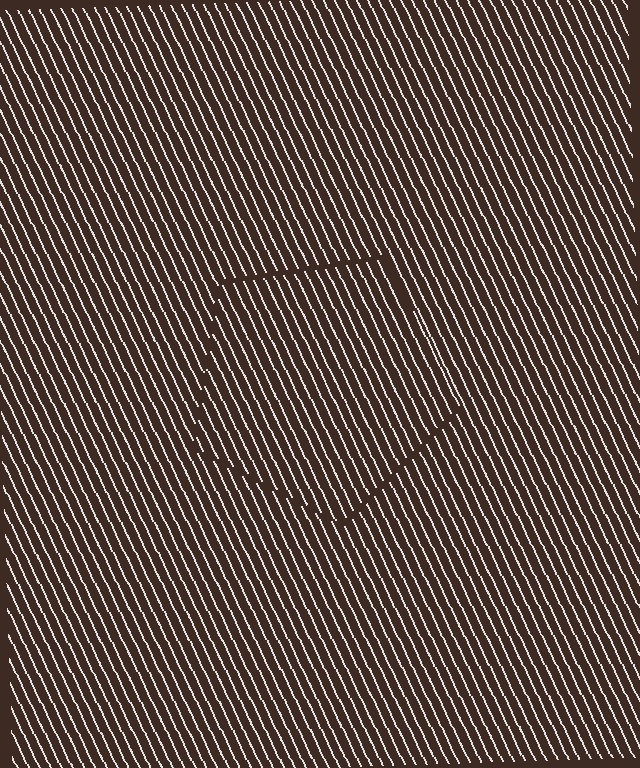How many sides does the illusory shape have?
5 sides — the line-ends trace a pentagon.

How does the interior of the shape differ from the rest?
The interior of the shape contains the same grating, shifted by half a period — the contour is defined by the phase discontinuity where line-ends from the inner and outer gratings abut.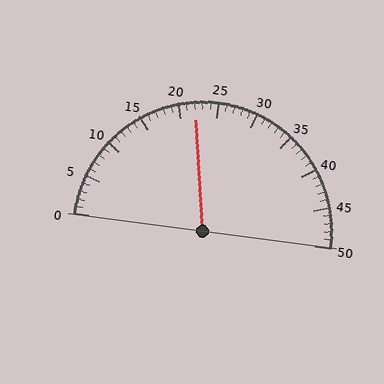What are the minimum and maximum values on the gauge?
The gauge ranges from 0 to 50.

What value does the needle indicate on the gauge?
The needle indicates approximately 22.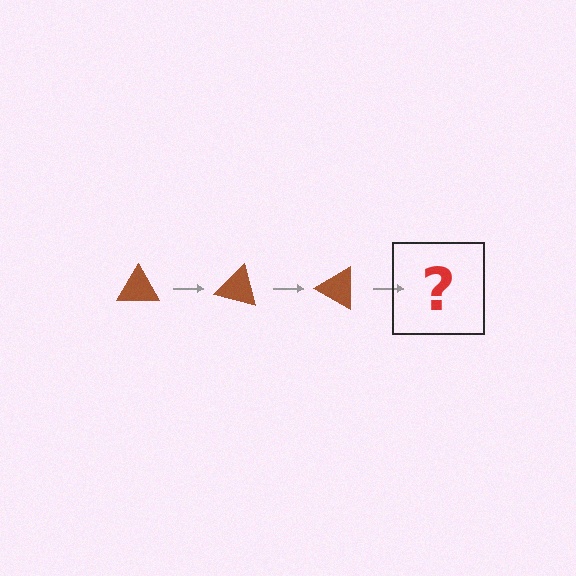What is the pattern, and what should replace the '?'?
The pattern is that the triangle rotates 15 degrees each step. The '?' should be a brown triangle rotated 45 degrees.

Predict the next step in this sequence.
The next step is a brown triangle rotated 45 degrees.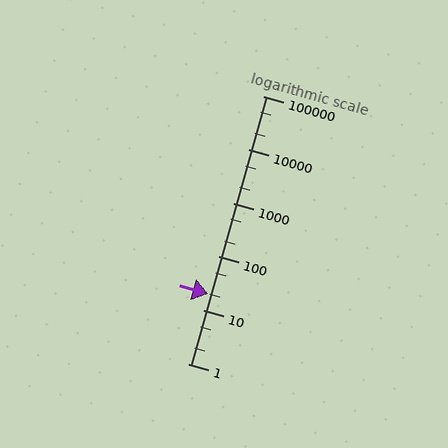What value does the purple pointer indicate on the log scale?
The pointer indicates approximately 20.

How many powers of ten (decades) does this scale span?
The scale spans 5 decades, from 1 to 100000.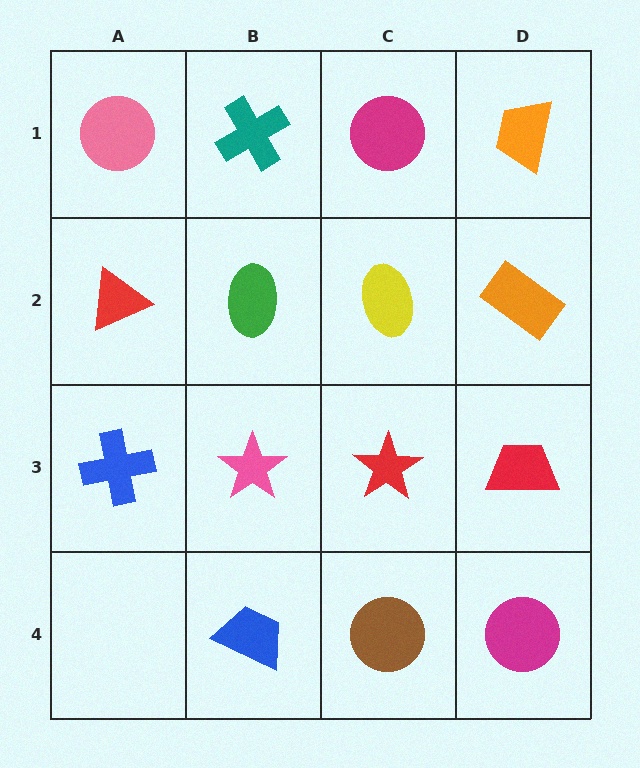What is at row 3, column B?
A pink star.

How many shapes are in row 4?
3 shapes.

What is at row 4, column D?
A magenta circle.